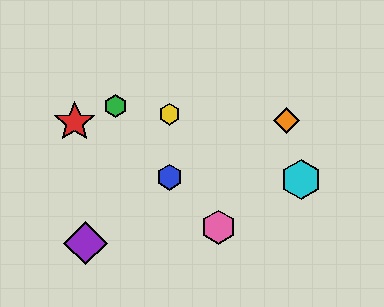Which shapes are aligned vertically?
The blue hexagon, the yellow hexagon are aligned vertically.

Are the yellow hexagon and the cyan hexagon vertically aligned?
No, the yellow hexagon is at x≈170 and the cyan hexagon is at x≈301.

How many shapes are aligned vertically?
2 shapes (the blue hexagon, the yellow hexagon) are aligned vertically.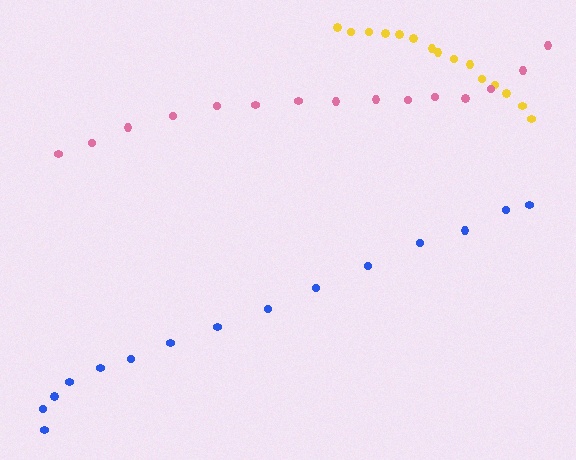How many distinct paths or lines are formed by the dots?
There are 3 distinct paths.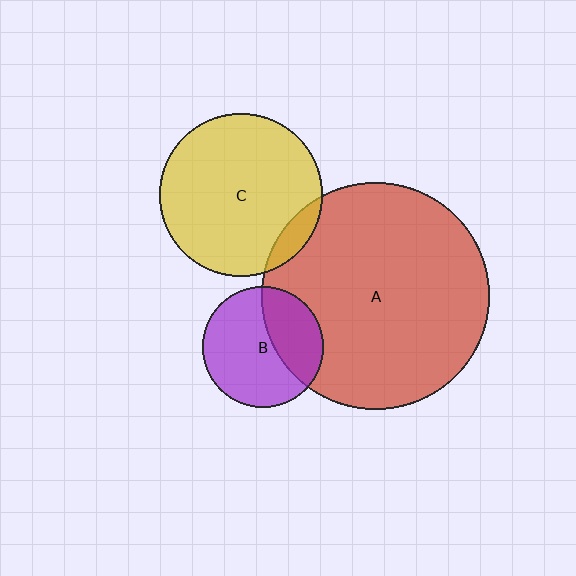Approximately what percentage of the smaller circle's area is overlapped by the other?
Approximately 10%.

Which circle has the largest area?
Circle A (red).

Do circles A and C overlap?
Yes.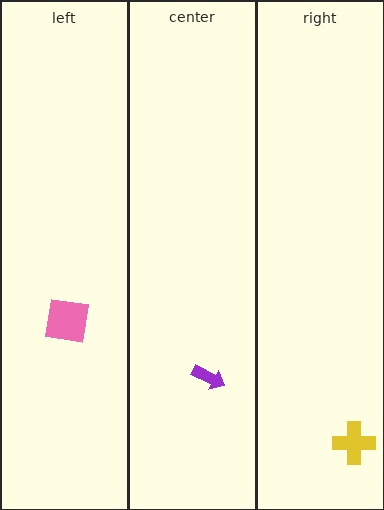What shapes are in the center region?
The purple arrow.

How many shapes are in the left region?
1.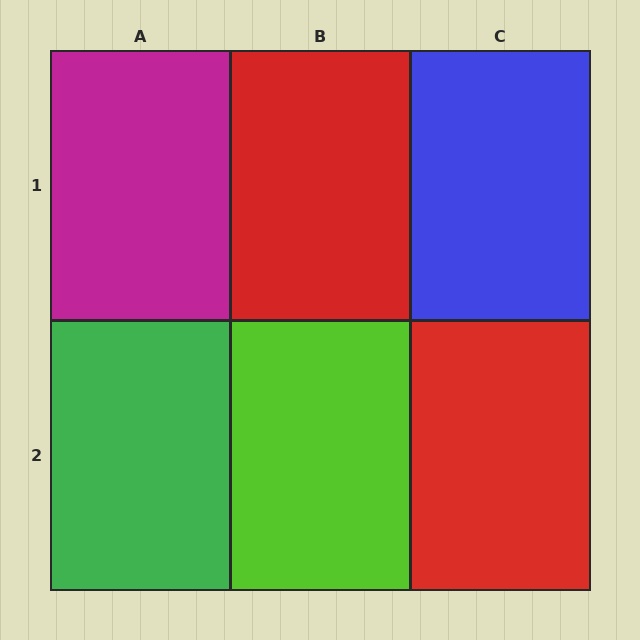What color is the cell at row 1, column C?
Blue.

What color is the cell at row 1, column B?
Red.